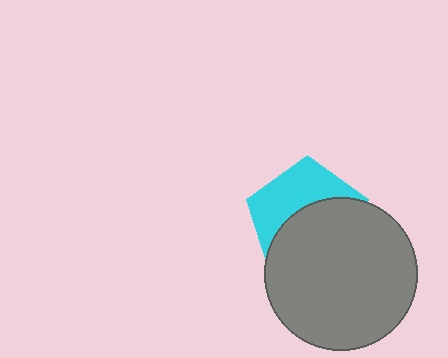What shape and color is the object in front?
The object in front is a gray circle.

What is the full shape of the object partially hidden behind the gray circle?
The partially hidden object is a cyan pentagon.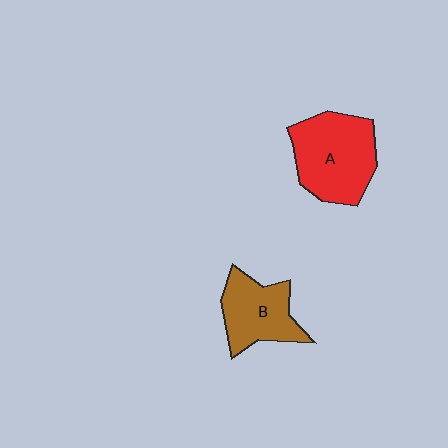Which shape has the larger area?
Shape A (red).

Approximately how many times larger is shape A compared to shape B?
Approximately 1.4 times.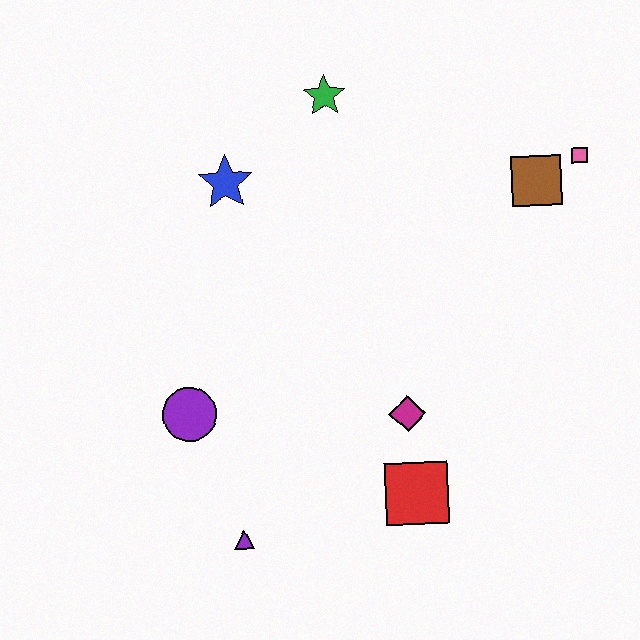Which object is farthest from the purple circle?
The pink square is farthest from the purple circle.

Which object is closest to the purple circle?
The purple triangle is closest to the purple circle.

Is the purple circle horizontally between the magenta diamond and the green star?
No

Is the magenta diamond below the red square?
No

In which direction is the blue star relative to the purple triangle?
The blue star is above the purple triangle.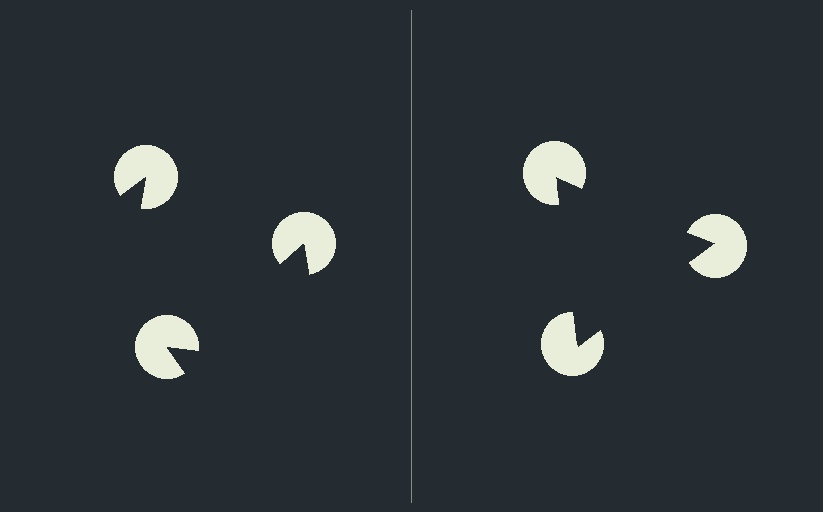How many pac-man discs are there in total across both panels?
6 — 3 on each side.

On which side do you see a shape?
An illusory triangle appears on the right side. On the left side the wedge cuts are rotated, so no coherent shape forms.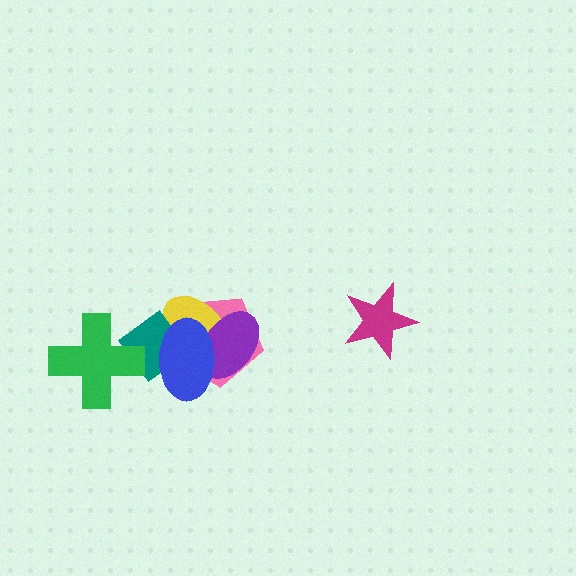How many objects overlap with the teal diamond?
4 objects overlap with the teal diamond.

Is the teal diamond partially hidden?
Yes, it is partially covered by another shape.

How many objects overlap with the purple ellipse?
3 objects overlap with the purple ellipse.